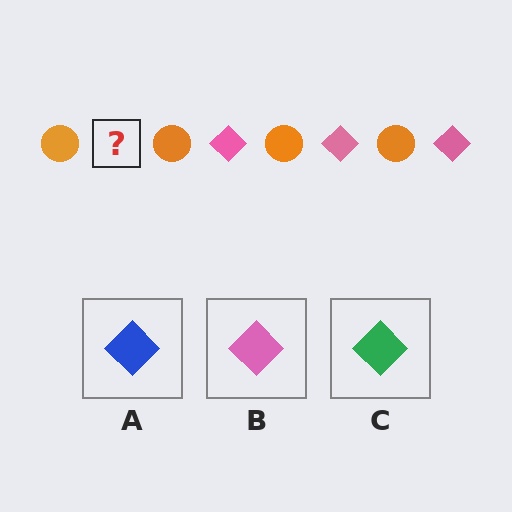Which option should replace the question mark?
Option B.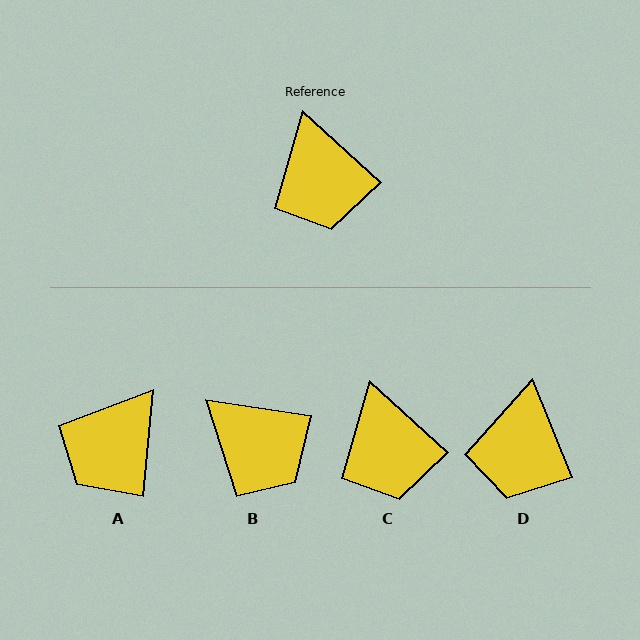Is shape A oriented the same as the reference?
No, it is off by about 53 degrees.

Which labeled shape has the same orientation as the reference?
C.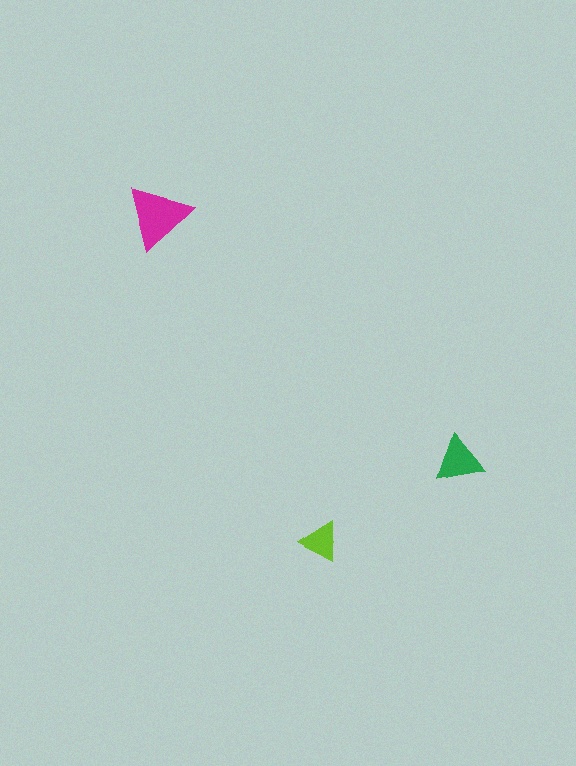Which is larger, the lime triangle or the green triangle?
The green one.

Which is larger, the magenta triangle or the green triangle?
The magenta one.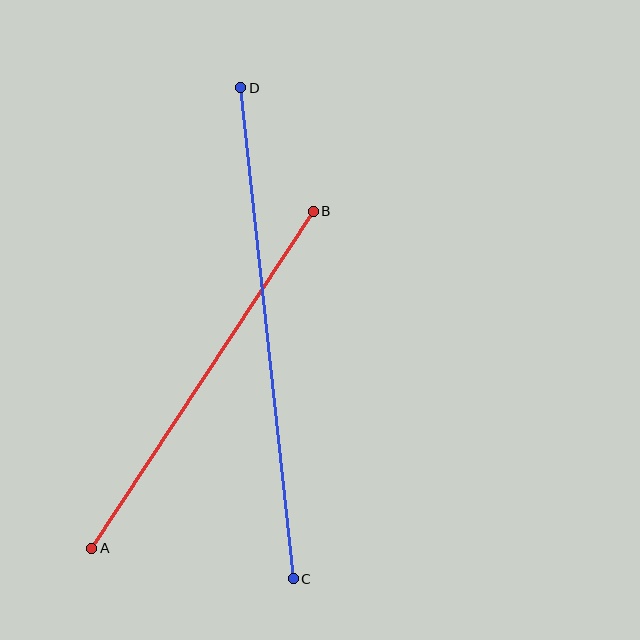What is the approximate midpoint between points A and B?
The midpoint is at approximately (203, 380) pixels.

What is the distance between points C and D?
The distance is approximately 494 pixels.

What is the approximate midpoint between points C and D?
The midpoint is at approximately (267, 333) pixels.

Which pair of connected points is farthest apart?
Points C and D are farthest apart.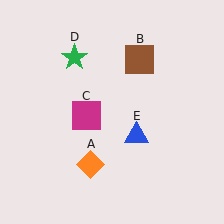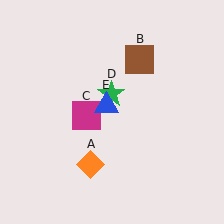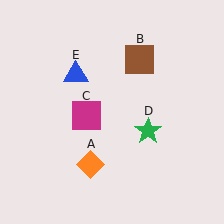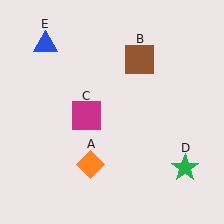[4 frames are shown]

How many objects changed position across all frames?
2 objects changed position: green star (object D), blue triangle (object E).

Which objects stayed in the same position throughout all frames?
Orange diamond (object A) and brown square (object B) and magenta square (object C) remained stationary.